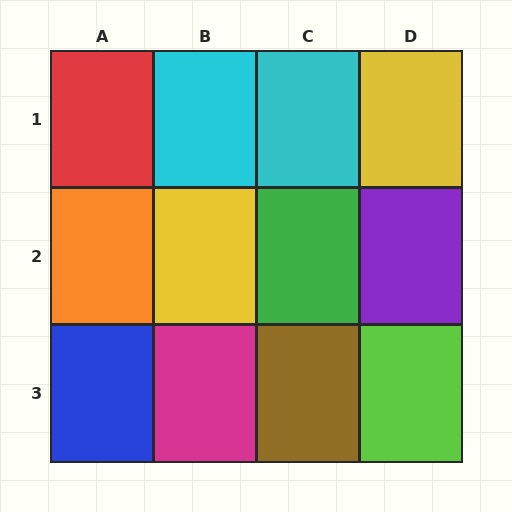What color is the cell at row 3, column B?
Magenta.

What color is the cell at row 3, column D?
Lime.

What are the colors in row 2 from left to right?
Orange, yellow, green, purple.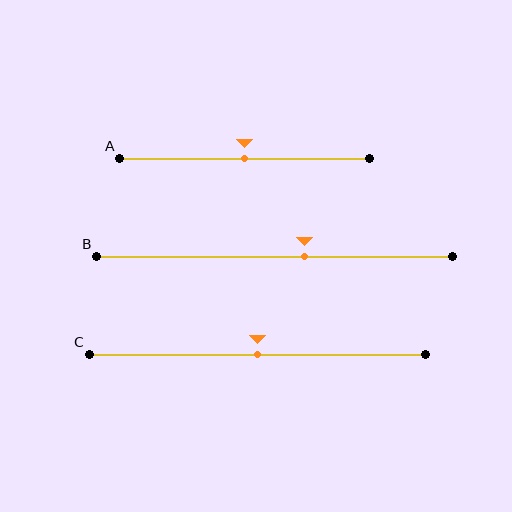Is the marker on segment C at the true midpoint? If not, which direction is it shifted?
Yes, the marker on segment C is at the true midpoint.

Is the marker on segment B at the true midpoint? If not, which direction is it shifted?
No, the marker on segment B is shifted to the right by about 8% of the segment length.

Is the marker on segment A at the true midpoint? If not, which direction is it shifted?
Yes, the marker on segment A is at the true midpoint.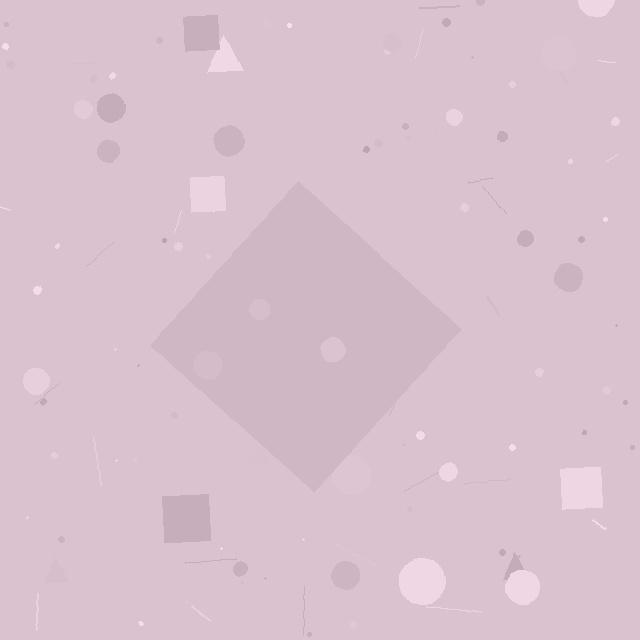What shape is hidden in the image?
A diamond is hidden in the image.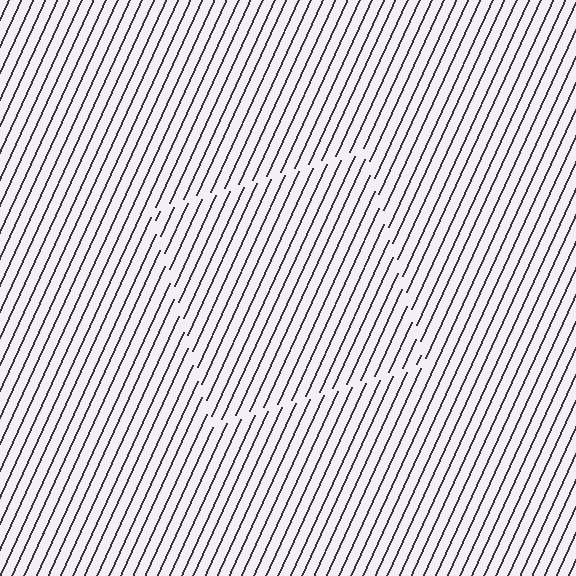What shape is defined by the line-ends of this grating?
An illusory square. The interior of the shape contains the same grating, shifted by half a period — the contour is defined by the phase discontinuity where line-ends from the inner and outer gratings abut.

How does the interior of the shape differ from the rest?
The interior of the shape contains the same grating, shifted by half a period — the contour is defined by the phase discontinuity where line-ends from the inner and outer gratings abut.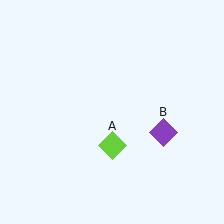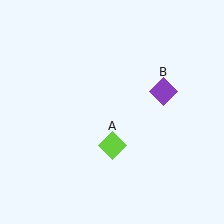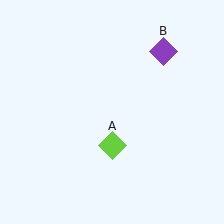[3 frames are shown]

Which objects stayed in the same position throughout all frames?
Lime diamond (object A) remained stationary.